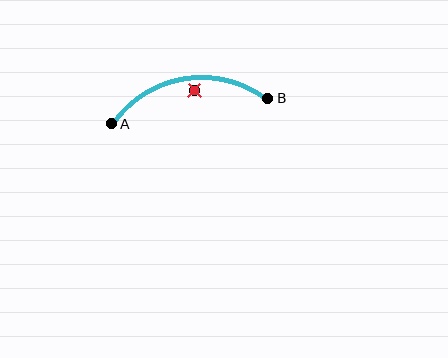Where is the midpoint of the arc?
The arc midpoint is the point on the curve farthest from the straight line joining A and B. It sits above that line.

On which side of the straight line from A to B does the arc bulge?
The arc bulges above the straight line connecting A and B.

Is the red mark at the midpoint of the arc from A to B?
No — the red mark does not lie on the arc at all. It sits slightly inside the curve.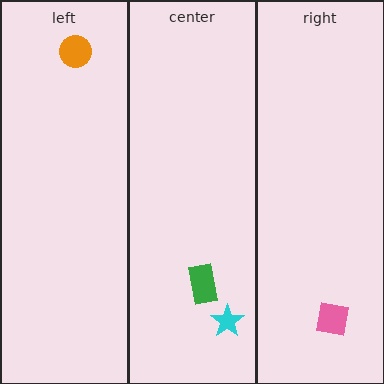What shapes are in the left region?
The orange circle.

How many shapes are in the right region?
1.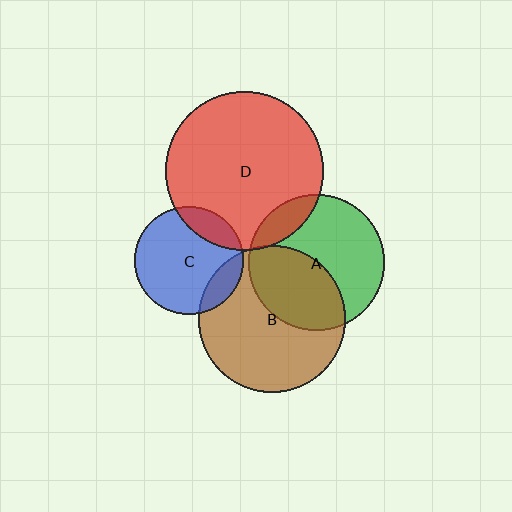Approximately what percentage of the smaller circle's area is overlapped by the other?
Approximately 5%.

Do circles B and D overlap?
Yes.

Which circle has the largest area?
Circle D (red).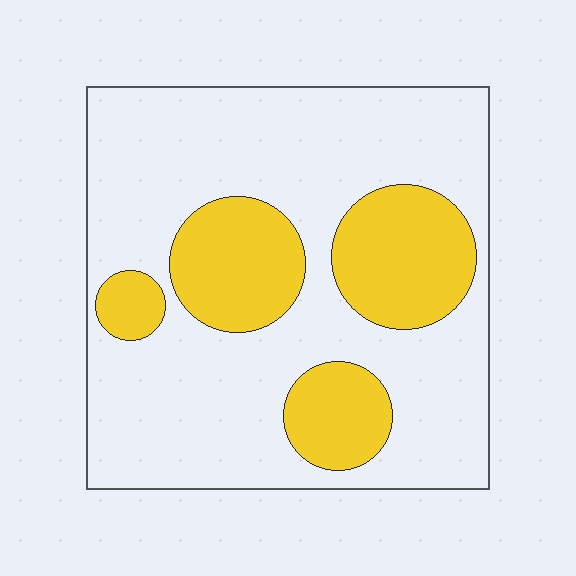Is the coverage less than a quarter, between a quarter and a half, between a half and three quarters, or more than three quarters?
Between a quarter and a half.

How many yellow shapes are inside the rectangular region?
4.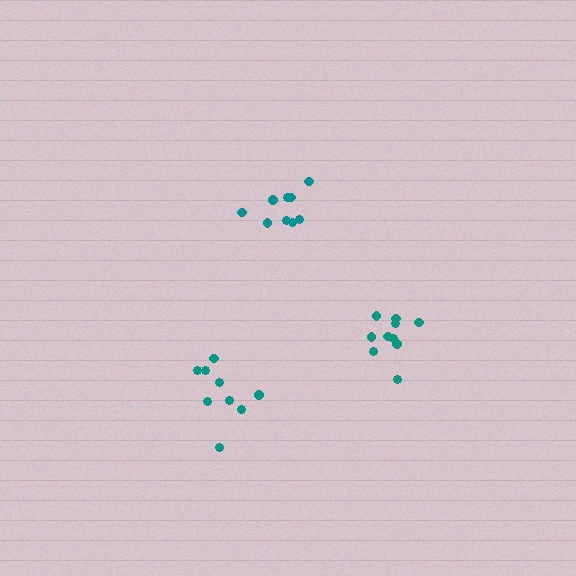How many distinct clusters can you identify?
There are 3 distinct clusters.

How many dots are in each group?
Group 1: 9 dots, Group 2: 10 dots, Group 3: 9 dots (28 total).